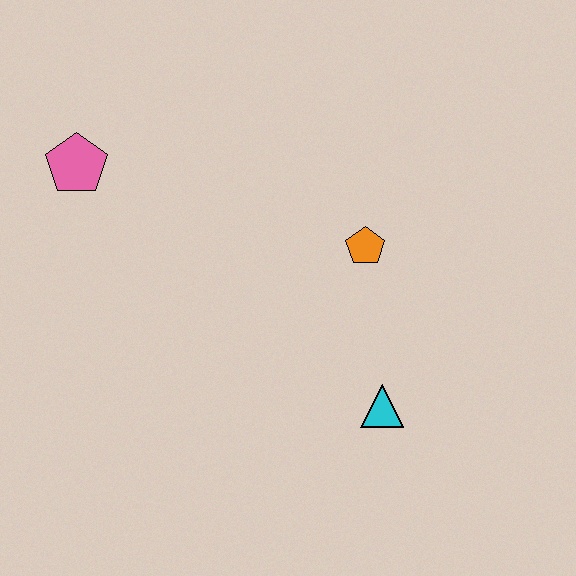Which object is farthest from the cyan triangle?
The pink pentagon is farthest from the cyan triangle.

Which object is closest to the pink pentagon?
The orange pentagon is closest to the pink pentagon.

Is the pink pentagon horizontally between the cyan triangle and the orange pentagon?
No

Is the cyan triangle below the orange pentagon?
Yes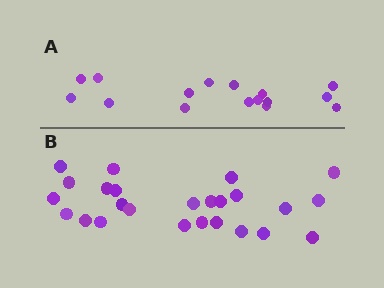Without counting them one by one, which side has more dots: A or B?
Region B (the bottom region) has more dots.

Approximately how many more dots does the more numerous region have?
Region B has roughly 8 or so more dots than region A.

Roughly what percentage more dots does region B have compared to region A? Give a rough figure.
About 55% more.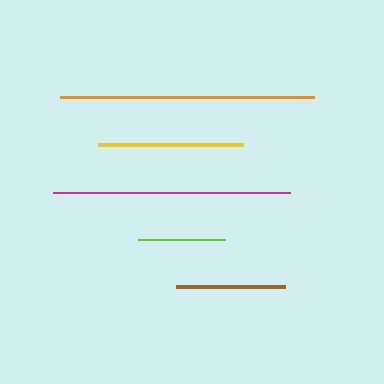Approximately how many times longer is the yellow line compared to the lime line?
The yellow line is approximately 1.7 times the length of the lime line.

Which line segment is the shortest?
The lime line is the shortest at approximately 87 pixels.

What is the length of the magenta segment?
The magenta segment is approximately 237 pixels long.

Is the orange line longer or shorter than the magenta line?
The orange line is longer than the magenta line.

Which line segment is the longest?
The orange line is the longest at approximately 254 pixels.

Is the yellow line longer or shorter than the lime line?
The yellow line is longer than the lime line.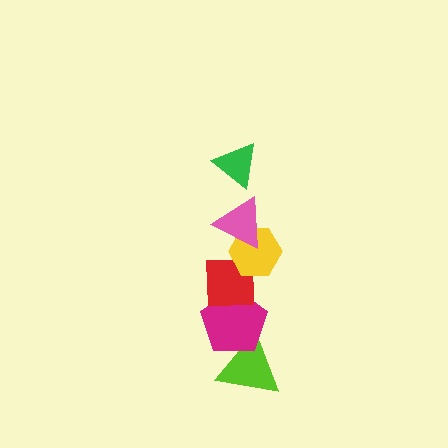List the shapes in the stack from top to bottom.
From top to bottom: the green triangle, the pink triangle, the yellow hexagon, the red square, the magenta pentagon, the lime triangle.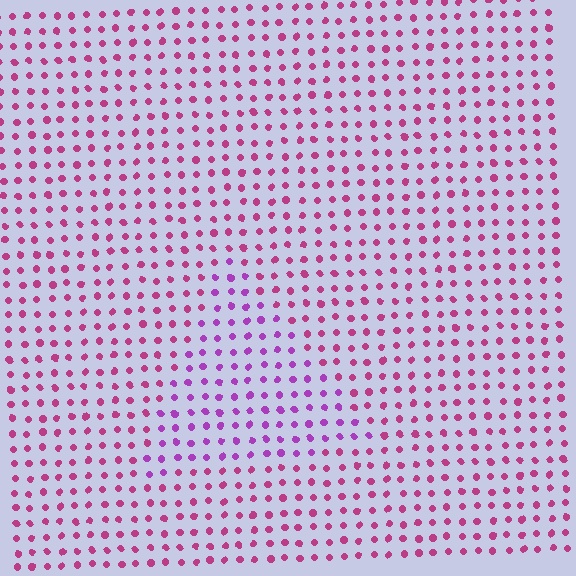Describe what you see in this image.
The image is filled with small magenta elements in a uniform arrangement. A triangle-shaped region is visible where the elements are tinted to a slightly different hue, forming a subtle color boundary.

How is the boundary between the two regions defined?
The boundary is defined purely by a slight shift in hue (about 33 degrees). Spacing, size, and orientation are identical on both sides.